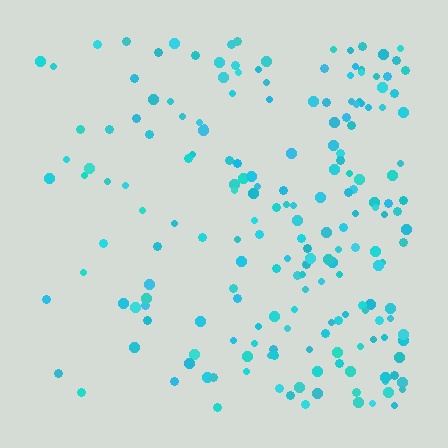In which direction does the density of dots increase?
From left to right, with the right side densest.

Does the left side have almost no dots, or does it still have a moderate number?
Still a moderate number, just noticeably fewer than the right.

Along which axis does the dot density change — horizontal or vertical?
Horizontal.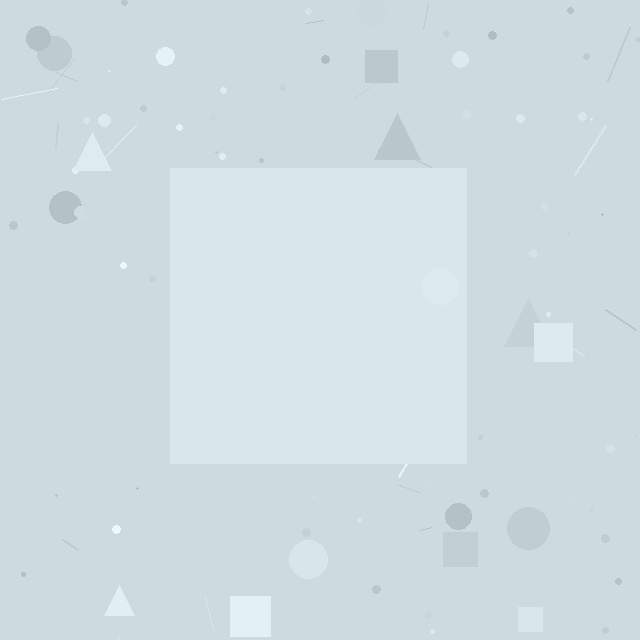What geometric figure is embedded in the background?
A square is embedded in the background.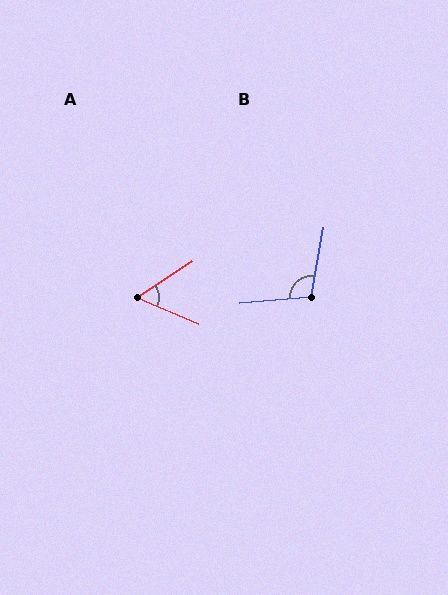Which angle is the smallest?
A, at approximately 57 degrees.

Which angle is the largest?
B, at approximately 105 degrees.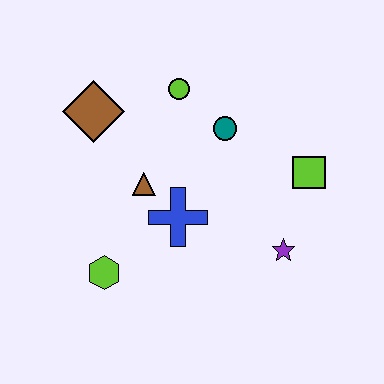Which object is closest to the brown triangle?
The blue cross is closest to the brown triangle.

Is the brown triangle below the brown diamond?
Yes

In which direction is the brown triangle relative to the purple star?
The brown triangle is to the left of the purple star.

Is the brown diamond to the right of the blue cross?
No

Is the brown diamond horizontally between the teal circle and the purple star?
No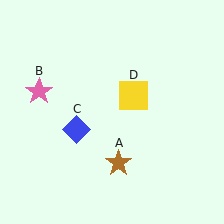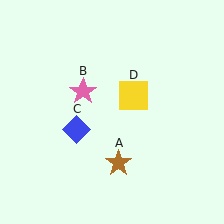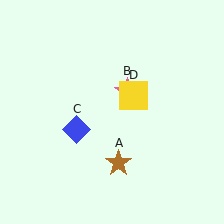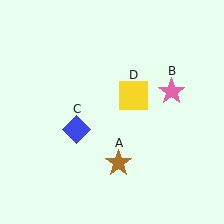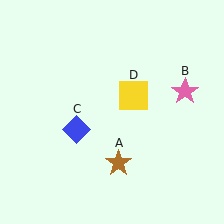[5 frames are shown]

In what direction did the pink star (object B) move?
The pink star (object B) moved right.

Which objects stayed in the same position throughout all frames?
Brown star (object A) and blue diamond (object C) and yellow square (object D) remained stationary.